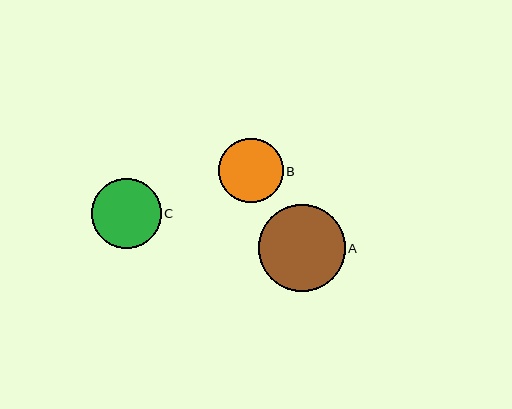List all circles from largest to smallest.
From largest to smallest: A, C, B.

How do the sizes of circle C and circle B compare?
Circle C and circle B are approximately the same size.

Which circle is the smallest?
Circle B is the smallest with a size of approximately 65 pixels.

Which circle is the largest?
Circle A is the largest with a size of approximately 87 pixels.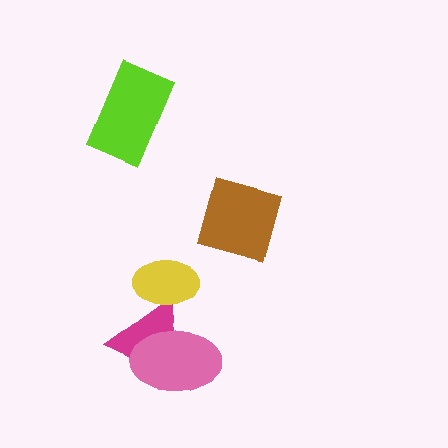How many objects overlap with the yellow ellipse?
1 object overlaps with the yellow ellipse.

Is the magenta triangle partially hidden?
Yes, it is partially covered by another shape.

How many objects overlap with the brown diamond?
0 objects overlap with the brown diamond.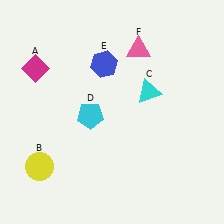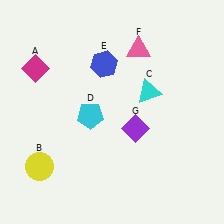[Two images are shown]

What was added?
A purple diamond (G) was added in Image 2.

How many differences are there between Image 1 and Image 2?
There is 1 difference between the two images.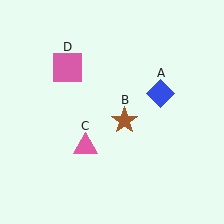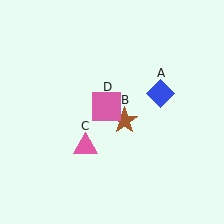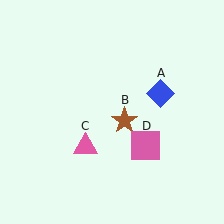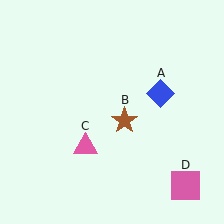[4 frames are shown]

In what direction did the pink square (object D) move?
The pink square (object D) moved down and to the right.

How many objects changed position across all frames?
1 object changed position: pink square (object D).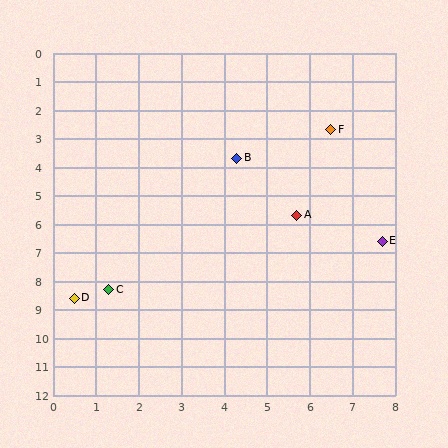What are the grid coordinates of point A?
Point A is at approximately (5.7, 5.7).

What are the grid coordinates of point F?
Point F is at approximately (6.5, 2.7).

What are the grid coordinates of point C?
Point C is at approximately (1.3, 8.3).